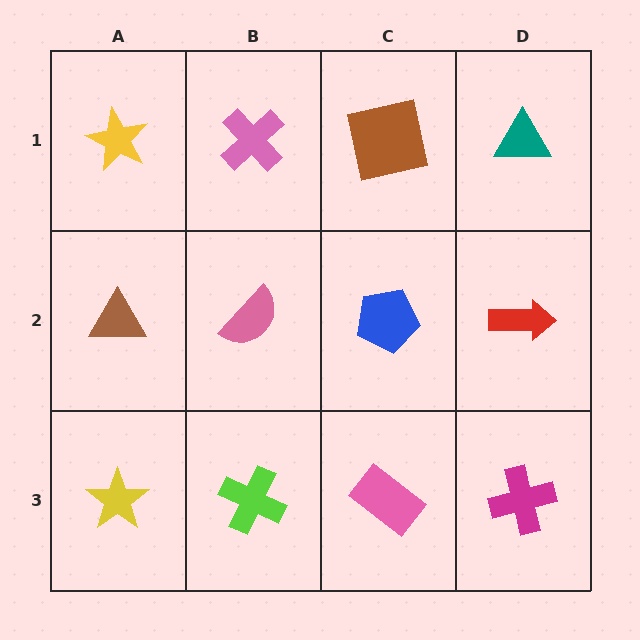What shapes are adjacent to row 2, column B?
A pink cross (row 1, column B), a lime cross (row 3, column B), a brown triangle (row 2, column A), a blue pentagon (row 2, column C).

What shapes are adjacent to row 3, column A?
A brown triangle (row 2, column A), a lime cross (row 3, column B).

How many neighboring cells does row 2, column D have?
3.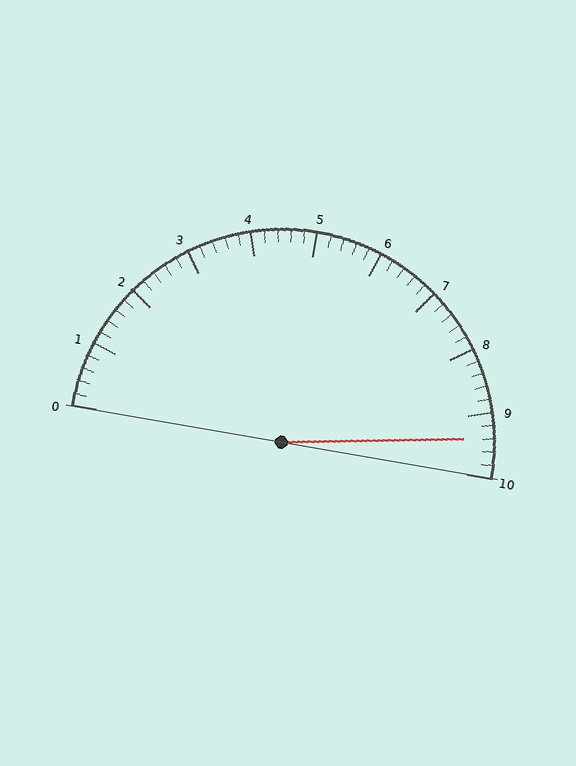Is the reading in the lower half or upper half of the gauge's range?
The reading is in the upper half of the range (0 to 10).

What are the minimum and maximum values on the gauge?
The gauge ranges from 0 to 10.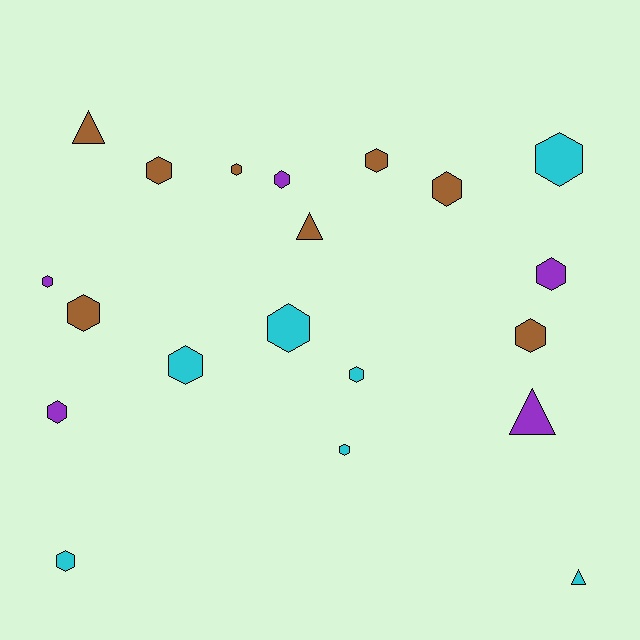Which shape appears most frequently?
Hexagon, with 16 objects.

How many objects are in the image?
There are 20 objects.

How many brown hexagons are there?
There are 6 brown hexagons.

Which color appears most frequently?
Brown, with 8 objects.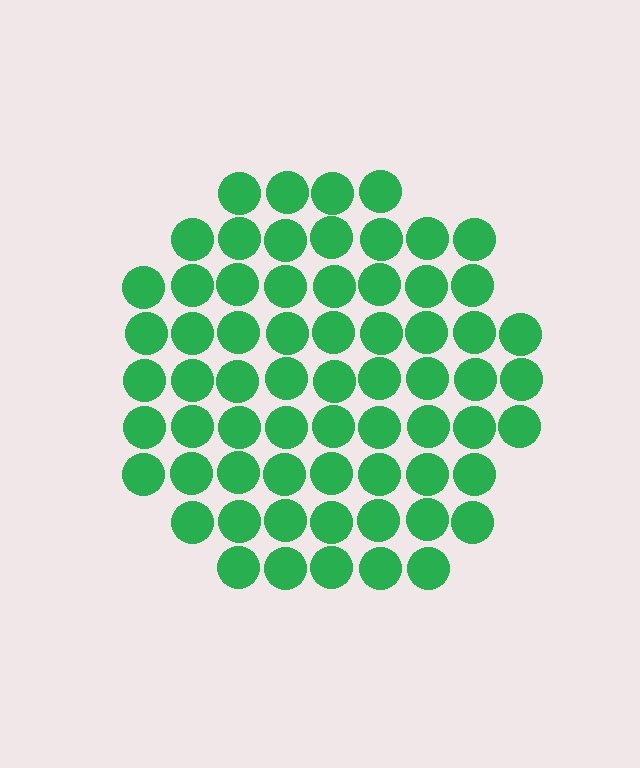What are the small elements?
The small elements are circles.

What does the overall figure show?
The overall figure shows a circle.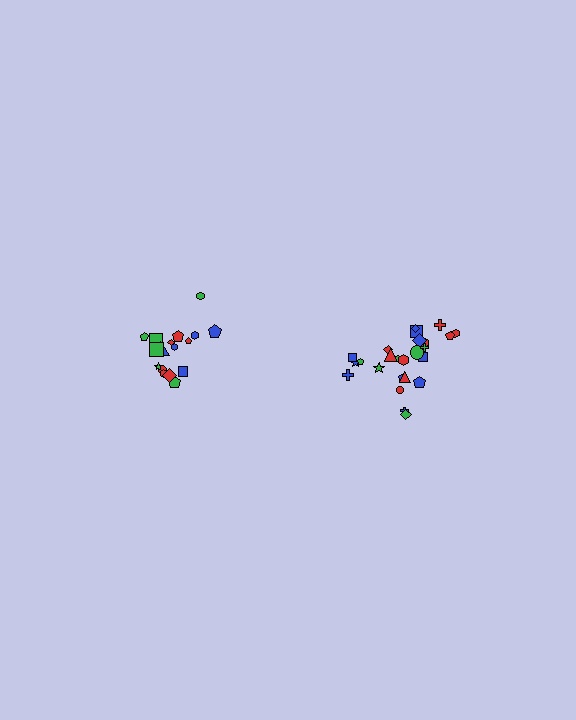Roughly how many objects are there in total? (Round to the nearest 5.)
Roughly 45 objects in total.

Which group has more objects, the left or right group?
The right group.